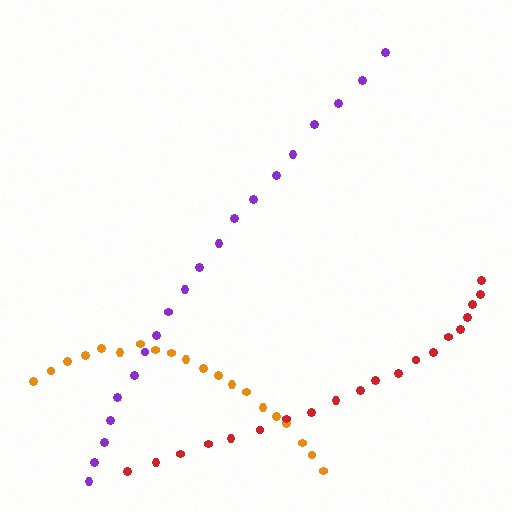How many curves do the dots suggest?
There are 3 distinct paths.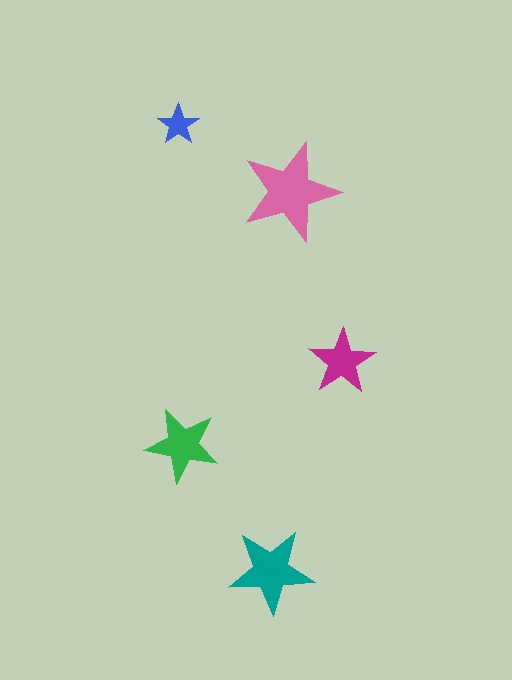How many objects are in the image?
There are 5 objects in the image.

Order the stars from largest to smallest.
the pink one, the teal one, the green one, the magenta one, the blue one.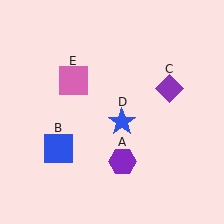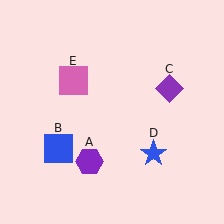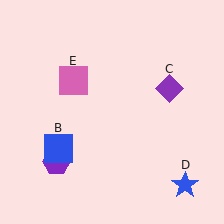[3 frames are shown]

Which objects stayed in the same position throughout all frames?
Blue square (object B) and purple diamond (object C) and pink square (object E) remained stationary.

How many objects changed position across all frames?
2 objects changed position: purple hexagon (object A), blue star (object D).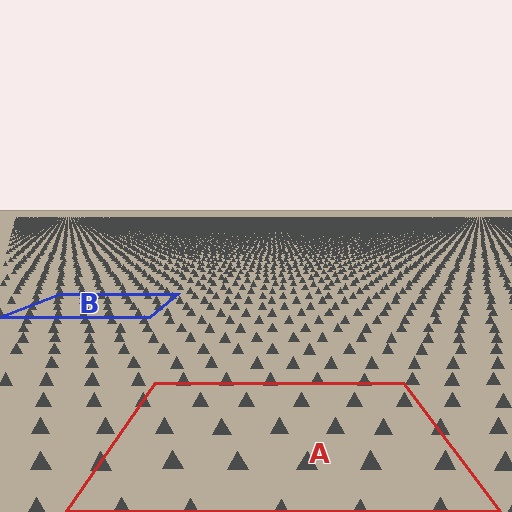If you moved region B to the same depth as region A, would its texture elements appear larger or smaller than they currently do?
They would appear larger. At a closer depth, the same texture elements are projected at a bigger on-screen size.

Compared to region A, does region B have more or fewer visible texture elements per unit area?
Region B has more texture elements per unit area — they are packed more densely because it is farther away.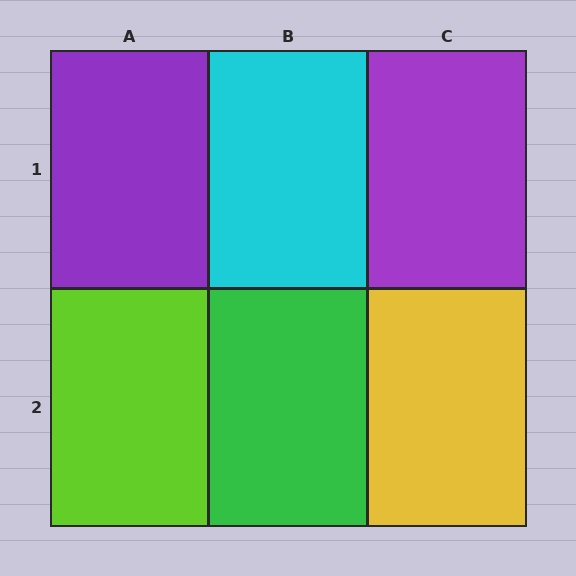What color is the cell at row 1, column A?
Purple.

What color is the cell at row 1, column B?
Cyan.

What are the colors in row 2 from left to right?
Lime, green, yellow.